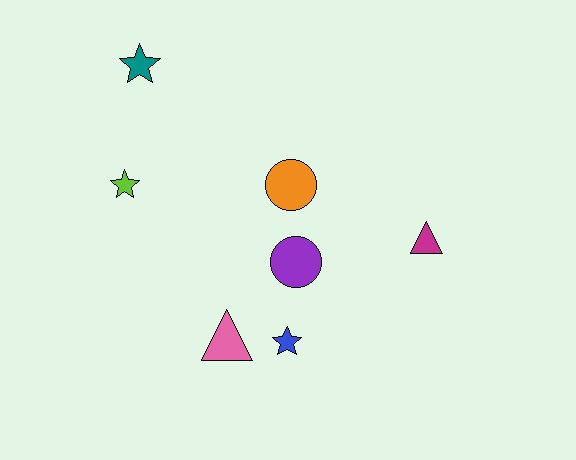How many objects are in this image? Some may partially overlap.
There are 7 objects.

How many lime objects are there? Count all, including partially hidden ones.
There is 1 lime object.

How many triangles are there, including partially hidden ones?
There are 2 triangles.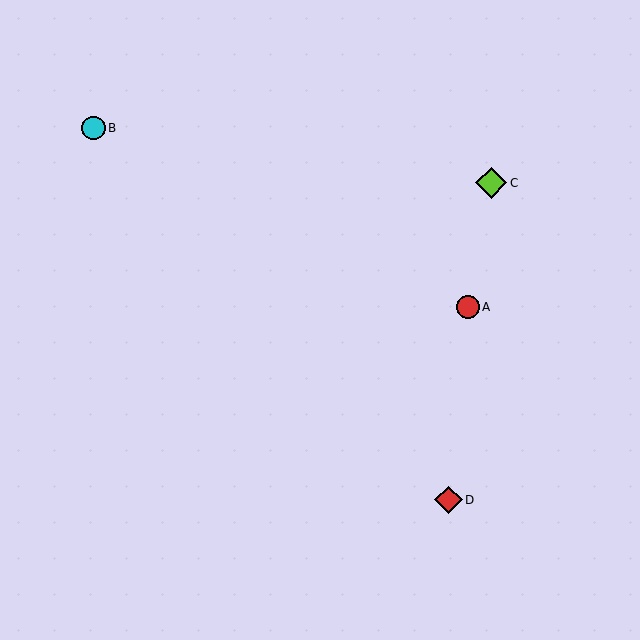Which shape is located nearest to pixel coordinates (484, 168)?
The lime diamond (labeled C) at (491, 183) is nearest to that location.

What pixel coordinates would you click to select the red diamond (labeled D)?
Click at (449, 500) to select the red diamond D.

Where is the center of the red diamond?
The center of the red diamond is at (449, 500).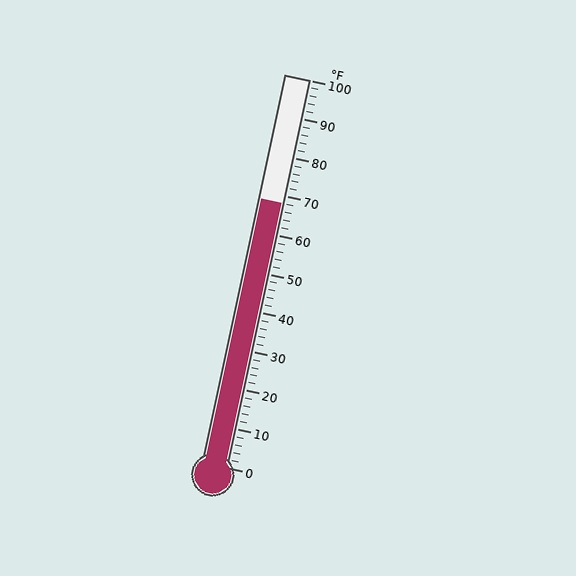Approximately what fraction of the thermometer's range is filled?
The thermometer is filled to approximately 70% of its range.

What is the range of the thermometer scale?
The thermometer scale ranges from 0°F to 100°F.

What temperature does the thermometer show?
The thermometer shows approximately 68°F.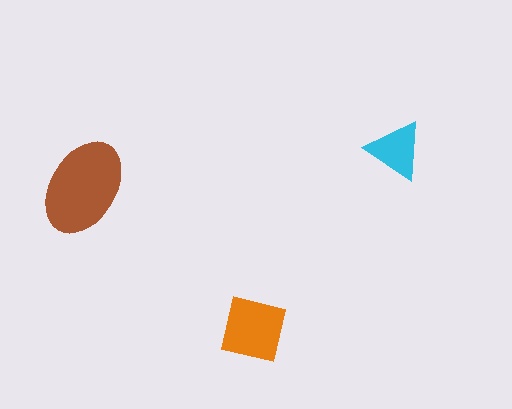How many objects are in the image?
There are 3 objects in the image.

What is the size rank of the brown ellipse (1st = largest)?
1st.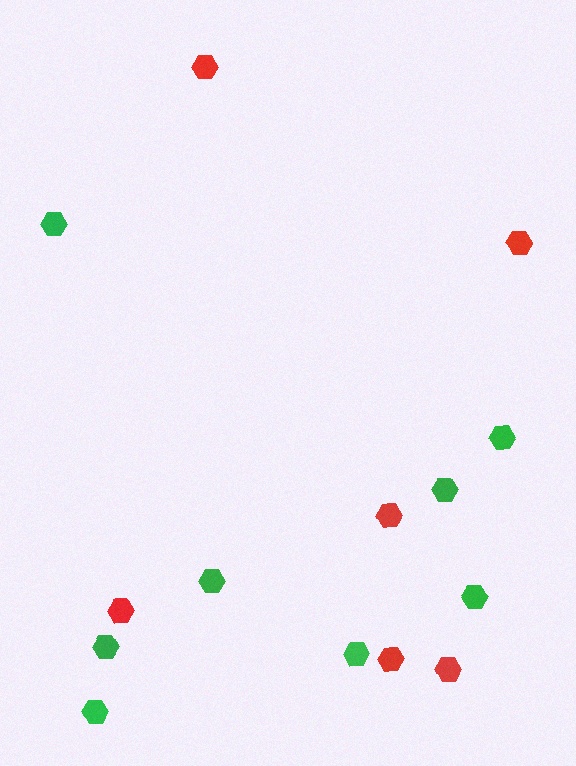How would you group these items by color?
There are 2 groups: one group of red hexagons (6) and one group of green hexagons (8).